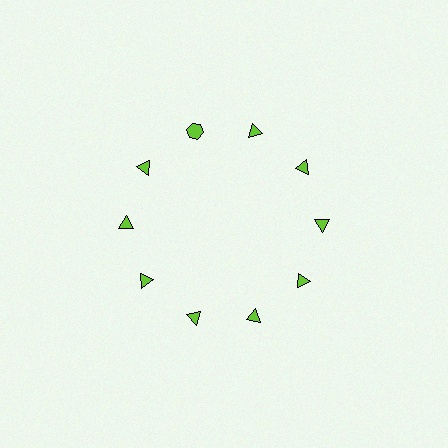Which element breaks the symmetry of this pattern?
The lime hexagon at roughly the 11 o'clock position breaks the symmetry. All other shapes are lime triangles.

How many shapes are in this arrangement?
There are 10 shapes arranged in a ring pattern.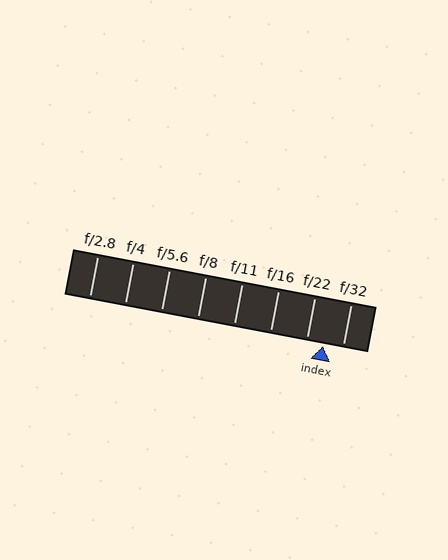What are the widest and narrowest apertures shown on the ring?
The widest aperture shown is f/2.8 and the narrowest is f/32.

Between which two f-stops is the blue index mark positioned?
The index mark is between f/22 and f/32.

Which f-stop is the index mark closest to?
The index mark is closest to f/22.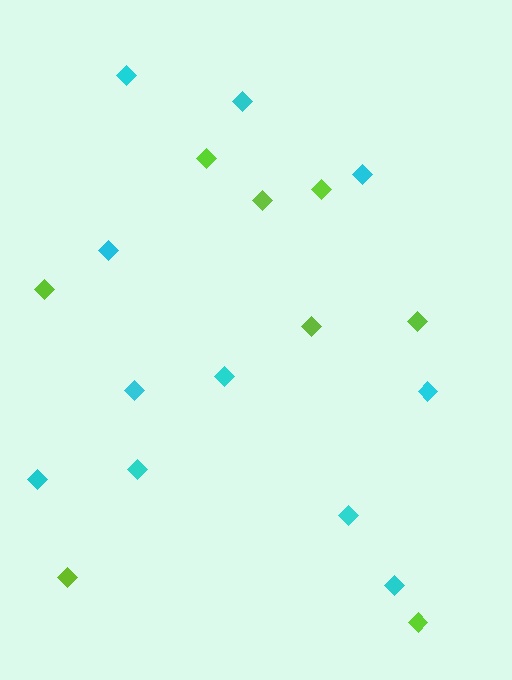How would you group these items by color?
There are 2 groups: one group of cyan diamonds (11) and one group of lime diamonds (8).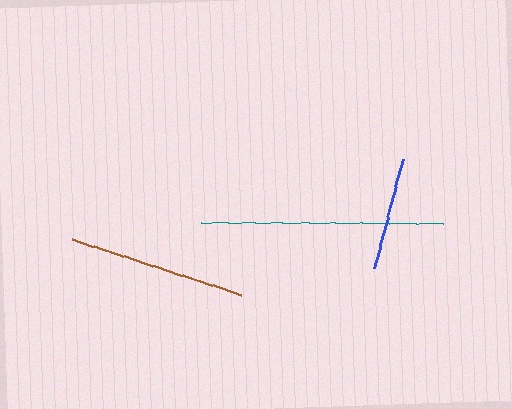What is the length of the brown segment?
The brown segment is approximately 177 pixels long.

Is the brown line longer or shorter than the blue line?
The brown line is longer than the blue line.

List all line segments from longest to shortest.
From longest to shortest: teal, brown, blue.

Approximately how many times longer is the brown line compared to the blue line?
The brown line is approximately 1.6 times the length of the blue line.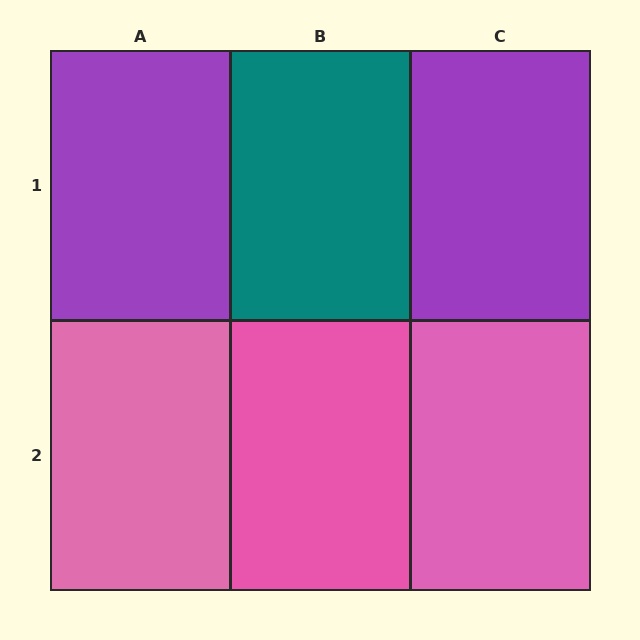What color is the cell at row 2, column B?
Pink.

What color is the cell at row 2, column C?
Pink.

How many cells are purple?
2 cells are purple.